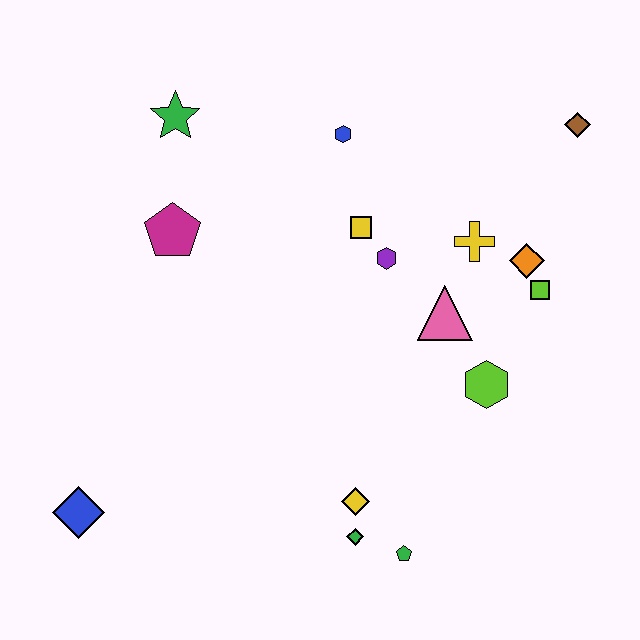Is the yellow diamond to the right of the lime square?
No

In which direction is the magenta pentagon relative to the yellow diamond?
The magenta pentagon is above the yellow diamond.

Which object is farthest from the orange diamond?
The blue diamond is farthest from the orange diamond.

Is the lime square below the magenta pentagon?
Yes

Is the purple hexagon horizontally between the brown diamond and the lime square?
No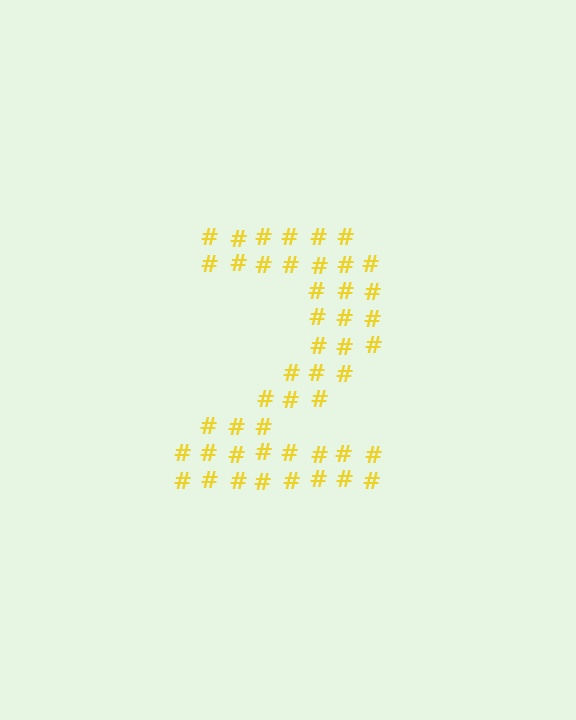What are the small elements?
The small elements are hash symbols.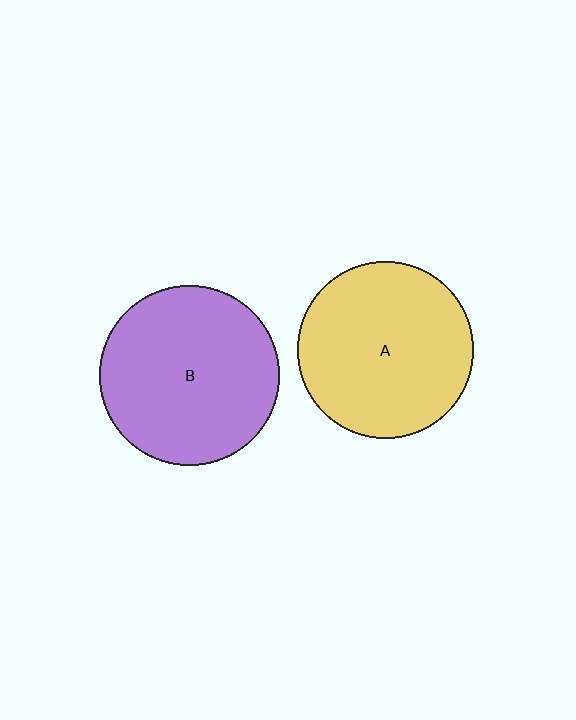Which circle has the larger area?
Circle B (purple).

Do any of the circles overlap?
No, none of the circles overlap.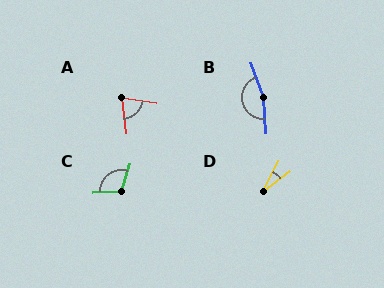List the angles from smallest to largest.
D (25°), A (74°), C (110°), B (163°).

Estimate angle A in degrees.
Approximately 74 degrees.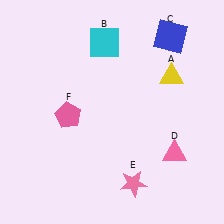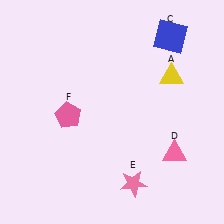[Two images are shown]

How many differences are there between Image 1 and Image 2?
There is 1 difference between the two images.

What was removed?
The cyan square (B) was removed in Image 2.